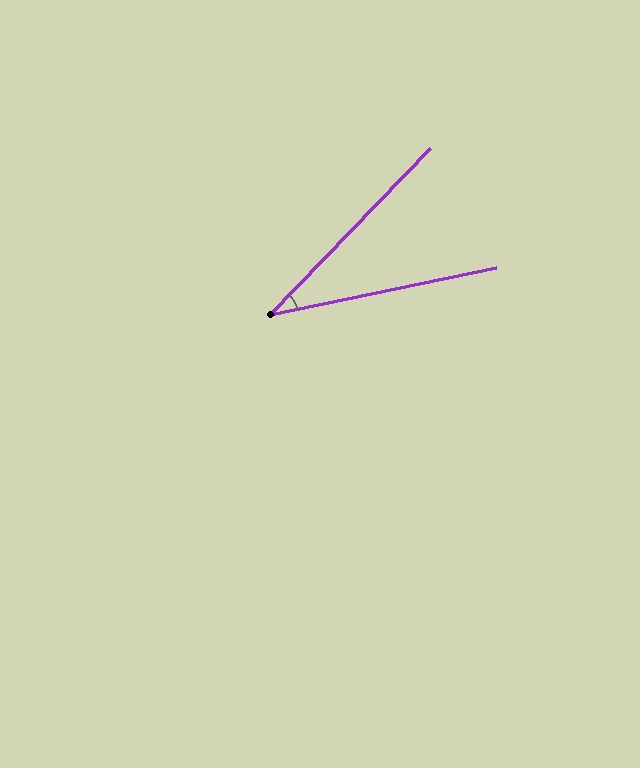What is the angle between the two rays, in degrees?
Approximately 34 degrees.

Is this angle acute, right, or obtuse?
It is acute.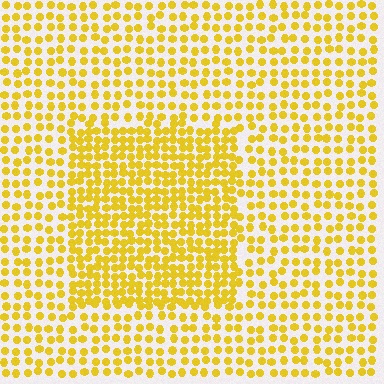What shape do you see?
I see a rectangle.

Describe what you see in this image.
The image contains small yellow elements arranged at two different densities. A rectangle-shaped region is visible where the elements are more densely packed than the surrounding area.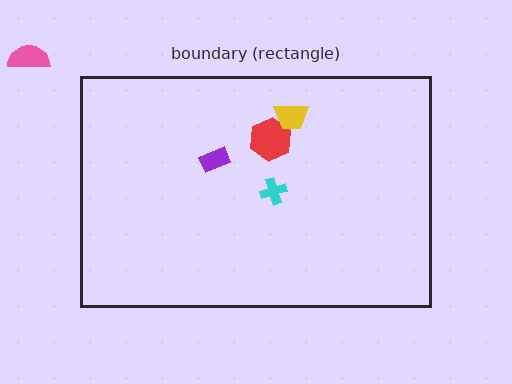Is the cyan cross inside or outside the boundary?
Inside.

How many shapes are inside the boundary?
4 inside, 1 outside.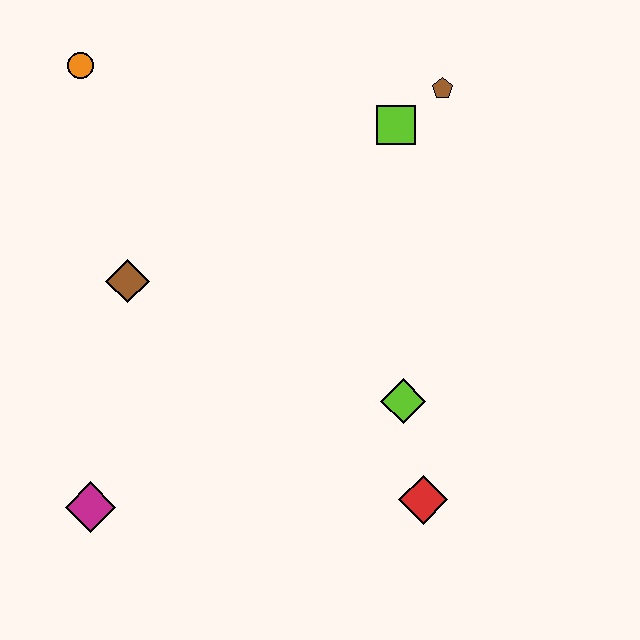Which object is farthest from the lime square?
The magenta diamond is farthest from the lime square.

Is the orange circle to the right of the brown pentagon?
No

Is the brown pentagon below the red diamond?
No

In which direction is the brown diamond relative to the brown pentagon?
The brown diamond is to the left of the brown pentagon.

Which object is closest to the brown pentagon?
The lime square is closest to the brown pentagon.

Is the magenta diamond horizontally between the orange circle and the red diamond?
Yes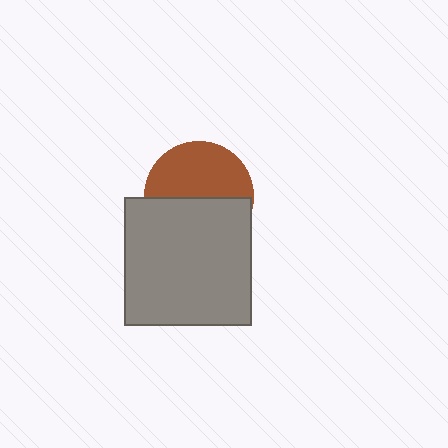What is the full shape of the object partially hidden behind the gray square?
The partially hidden object is a brown circle.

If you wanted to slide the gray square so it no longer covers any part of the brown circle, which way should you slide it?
Slide it down — that is the most direct way to separate the two shapes.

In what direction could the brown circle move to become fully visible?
The brown circle could move up. That would shift it out from behind the gray square entirely.